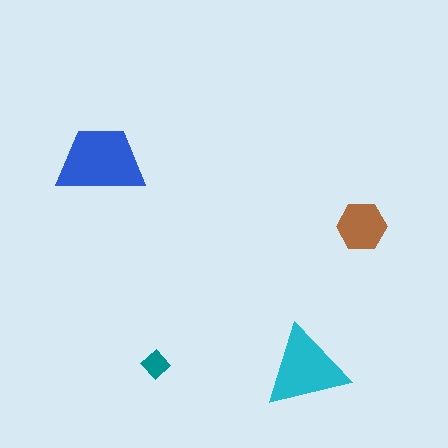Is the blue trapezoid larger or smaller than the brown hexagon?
Larger.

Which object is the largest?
The blue trapezoid.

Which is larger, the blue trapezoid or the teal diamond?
The blue trapezoid.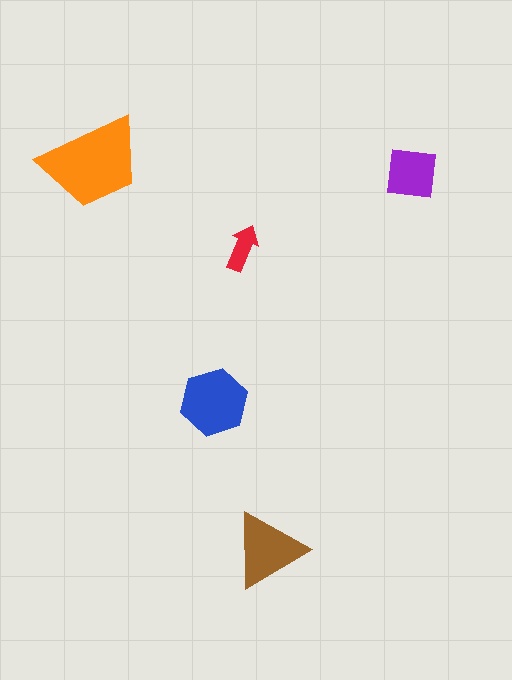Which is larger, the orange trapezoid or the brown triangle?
The orange trapezoid.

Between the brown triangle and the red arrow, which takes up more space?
The brown triangle.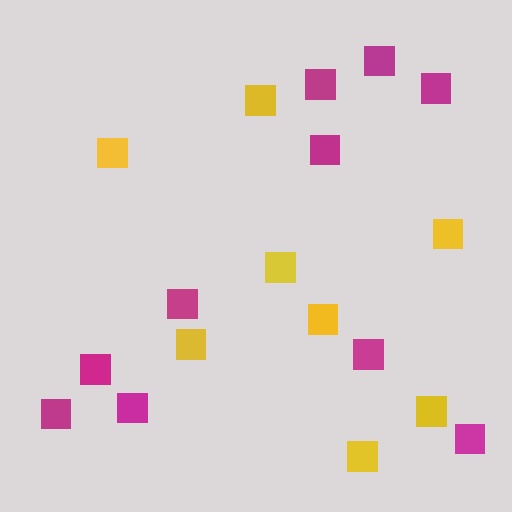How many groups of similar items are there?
There are 2 groups: one group of magenta squares (10) and one group of yellow squares (8).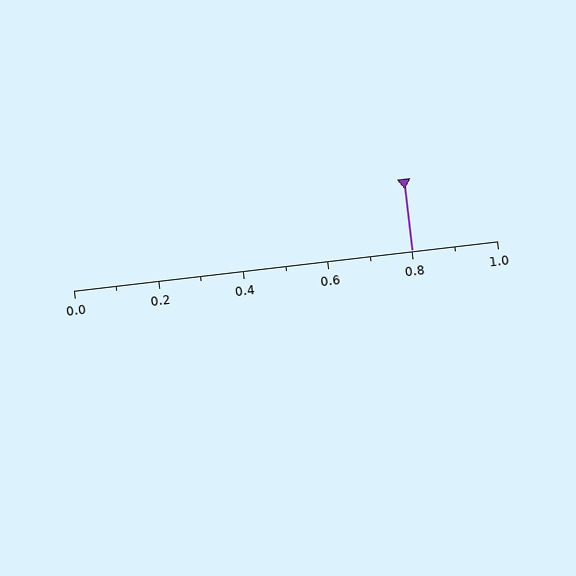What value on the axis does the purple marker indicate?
The marker indicates approximately 0.8.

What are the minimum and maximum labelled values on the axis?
The axis runs from 0.0 to 1.0.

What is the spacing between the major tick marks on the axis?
The major ticks are spaced 0.2 apart.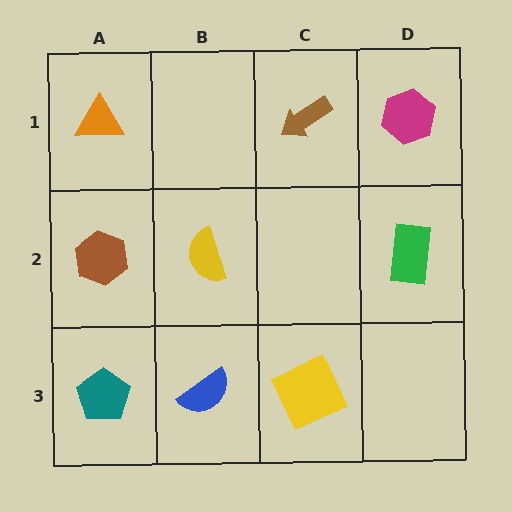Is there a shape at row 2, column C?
No, that cell is empty.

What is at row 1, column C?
A brown arrow.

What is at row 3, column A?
A teal pentagon.